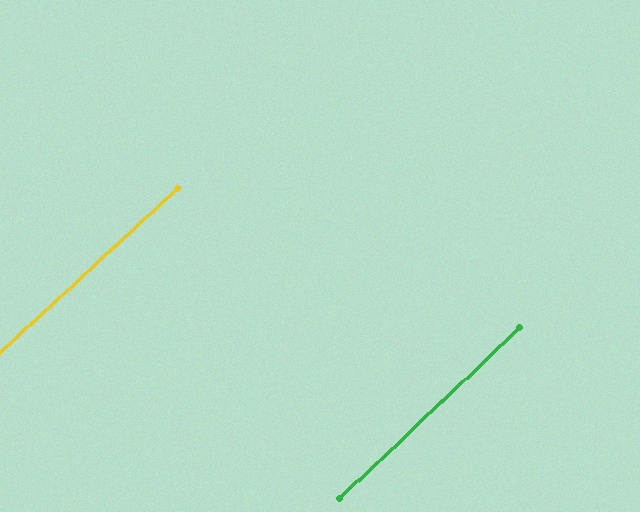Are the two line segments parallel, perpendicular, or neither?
Parallel — their directions differ by only 0.8°.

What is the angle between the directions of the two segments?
Approximately 1 degree.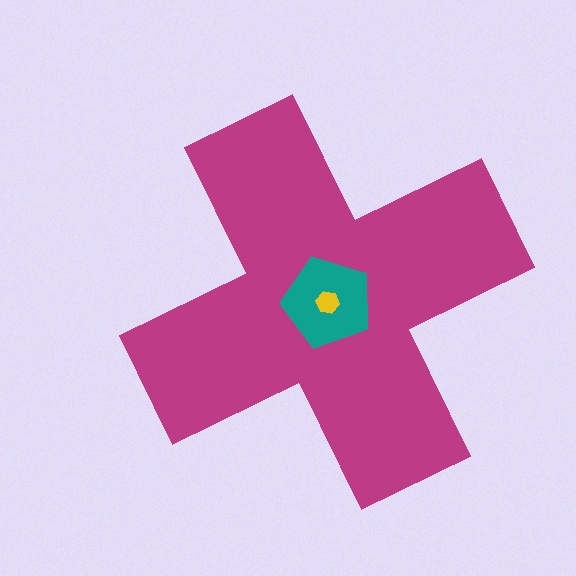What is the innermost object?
The yellow hexagon.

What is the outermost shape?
The magenta cross.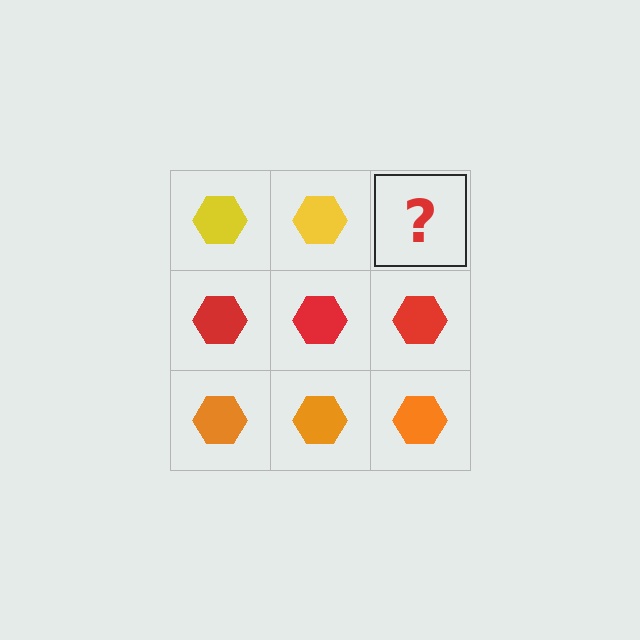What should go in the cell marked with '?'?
The missing cell should contain a yellow hexagon.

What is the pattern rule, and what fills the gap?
The rule is that each row has a consistent color. The gap should be filled with a yellow hexagon.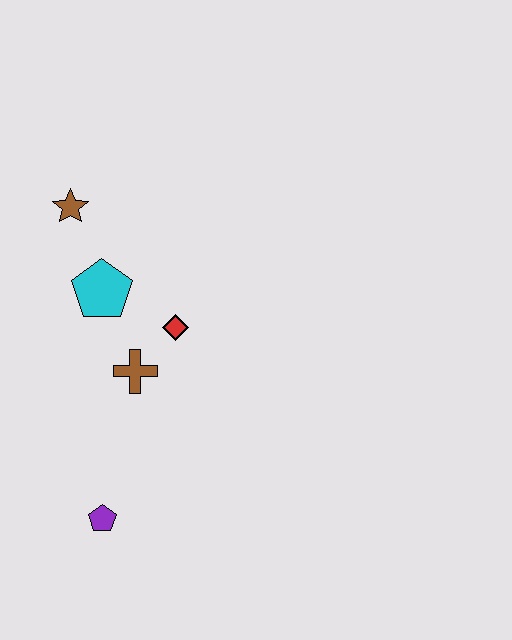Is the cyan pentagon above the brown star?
No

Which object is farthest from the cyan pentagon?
The purple pentagon is farthest from the cyan pentagon.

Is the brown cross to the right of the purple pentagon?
Yes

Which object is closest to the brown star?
The cyan pentagon is closest to the brown star.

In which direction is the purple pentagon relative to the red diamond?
The purple pentagon is below the red diamond.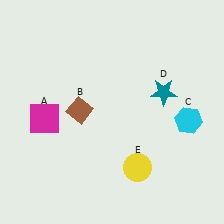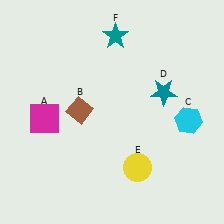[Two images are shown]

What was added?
A teal star (F) was added in Image 2.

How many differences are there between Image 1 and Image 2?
There is 1 difference between the two images.